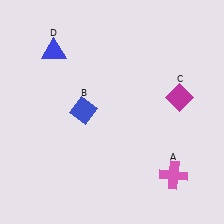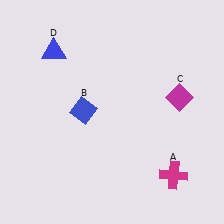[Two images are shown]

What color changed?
The cross (A) changed from pink in Image 1 to magenta in Image 2.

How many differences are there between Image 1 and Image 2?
There is 1 difference between the two images.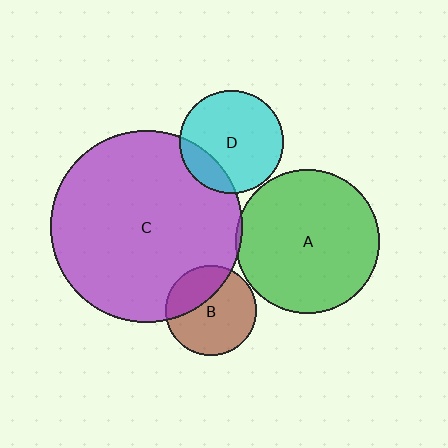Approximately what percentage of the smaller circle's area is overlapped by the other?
Approximately 30%.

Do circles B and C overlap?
Yes.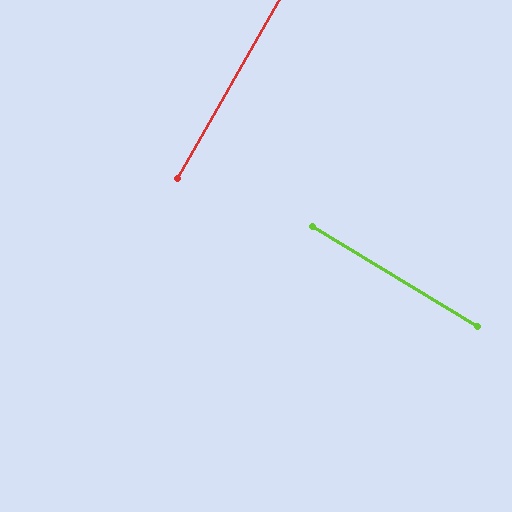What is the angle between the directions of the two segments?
Approximately 88 degrees.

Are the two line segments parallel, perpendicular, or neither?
Perpendicular — they meet at approximately 88°.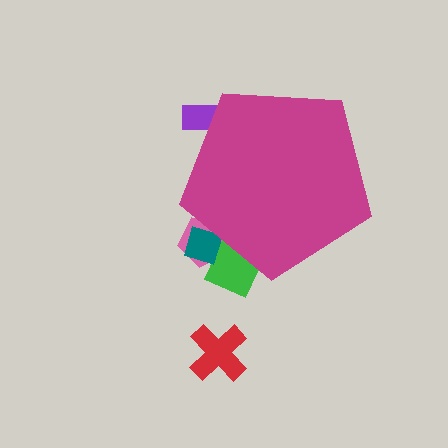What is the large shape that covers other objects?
A magenta pentagon.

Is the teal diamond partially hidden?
Yes, the teal diamond is partially hidden behind the magenta pentagon.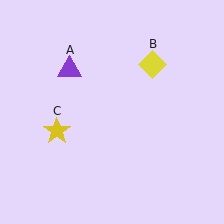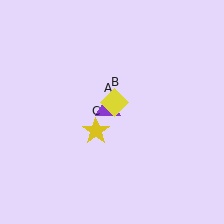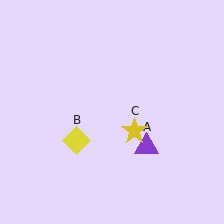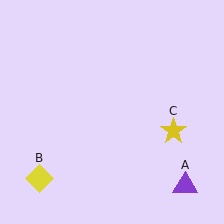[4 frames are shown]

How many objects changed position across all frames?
3 objects changed position: purple triangle (object A), yellow diamond (object B), yellow star (object C).